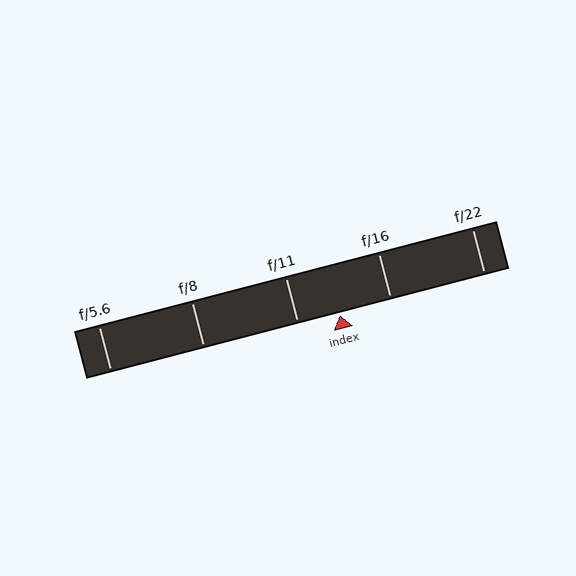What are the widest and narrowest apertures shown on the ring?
The widest aperture shown is f/5.6 and the narrowest is f/22.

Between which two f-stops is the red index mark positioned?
The index mark is between f/11 and f/16.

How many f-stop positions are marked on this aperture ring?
There are 5 f-stop positions marked.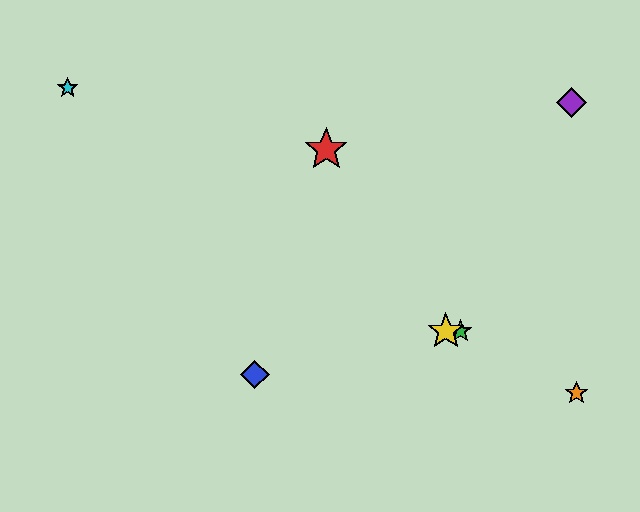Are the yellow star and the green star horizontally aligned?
Yes, both are at y≈331.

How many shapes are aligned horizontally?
2 shapes (the green star, the yellow star) are aligned horizontally.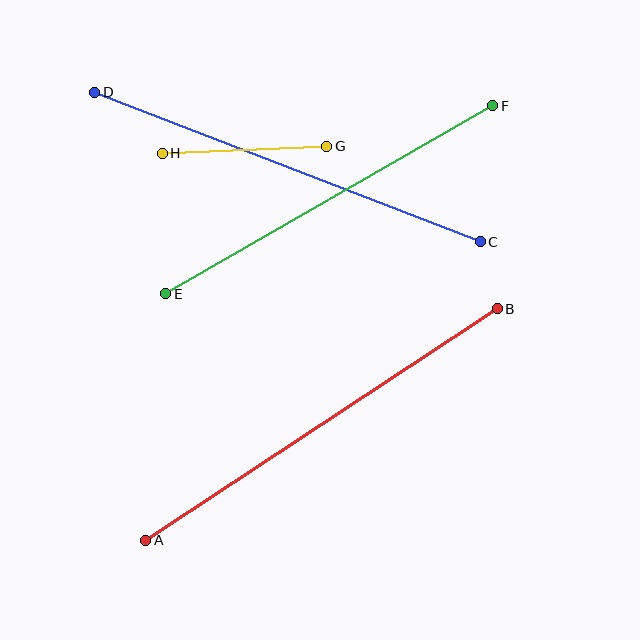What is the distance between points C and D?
The distance is approximately 413 pixels.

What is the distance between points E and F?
The distance is approximately 377 pixels.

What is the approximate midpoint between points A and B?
The midpoint is at approximately (321, 424) pixels.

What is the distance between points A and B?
The distance is approximately 421 pixels.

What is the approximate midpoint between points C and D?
The midpoint is at approximately (287, 167) pixels.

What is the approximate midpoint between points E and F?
The midpoint is at approximately (329, 200) pixels.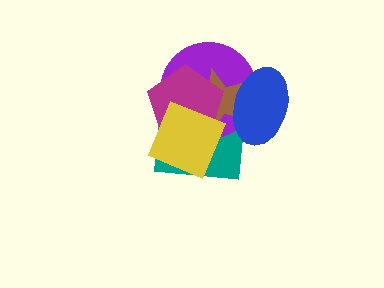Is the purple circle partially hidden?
Yes, it is partially covered by another shape.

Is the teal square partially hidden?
Yes, it is partially covered by another shape.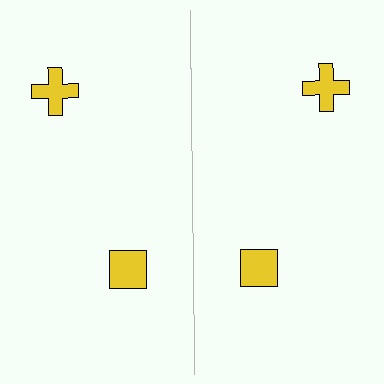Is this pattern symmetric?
Yes, this pattern has bilateral (reflection) symmetry.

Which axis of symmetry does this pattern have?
The pattern has a vertical axis of symmetry running through the center of the image.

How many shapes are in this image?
There are 4 shapes in this image.